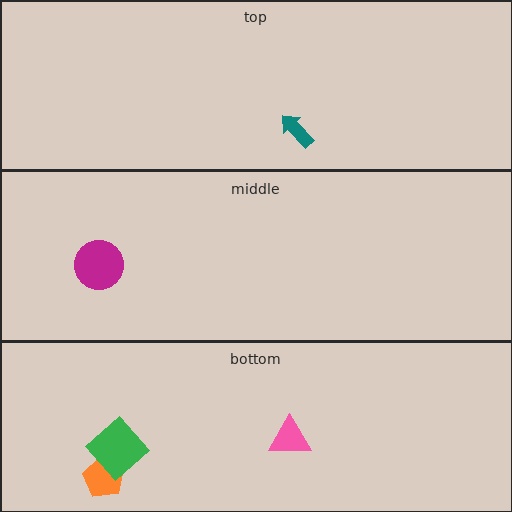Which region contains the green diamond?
The bottom region.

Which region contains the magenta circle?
The middle region.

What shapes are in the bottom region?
The pink triangle, the orange pentagon, the green diamond.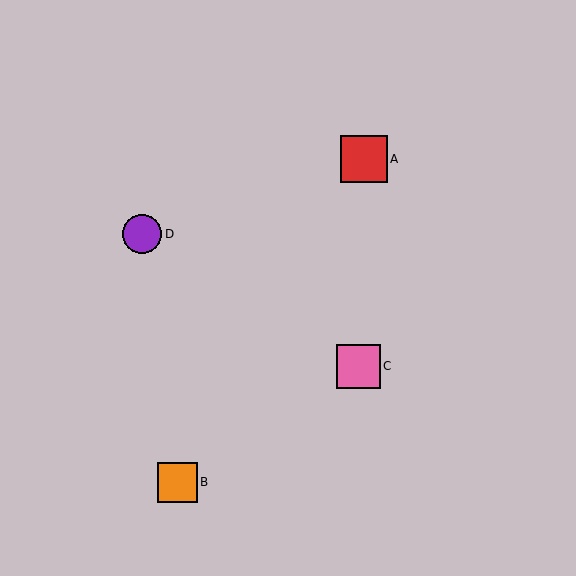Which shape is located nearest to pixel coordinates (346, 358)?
The pink square (labeled C) at (358, 366) is nearest to that location.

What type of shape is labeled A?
Shape A is a red square.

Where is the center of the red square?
The center of the red square is at (364, 159).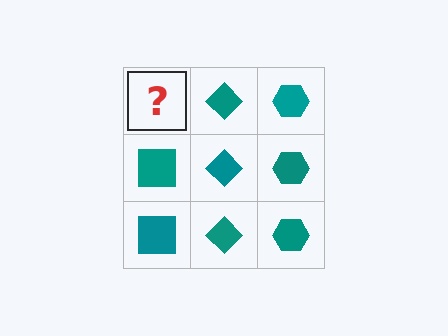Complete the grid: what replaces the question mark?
The question mark should be replaced with a teal square.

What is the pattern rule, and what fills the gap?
The rule is that each column has a consistent shape. The gap should be filled with a teal square.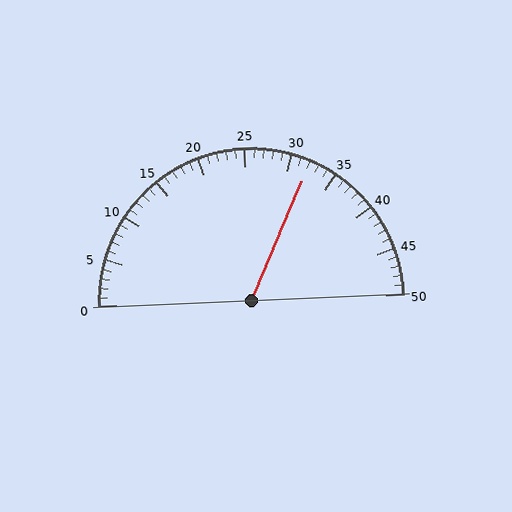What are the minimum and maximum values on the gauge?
The gauge ranges from 0 to 50.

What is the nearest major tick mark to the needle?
The nearest major tick mark is 30.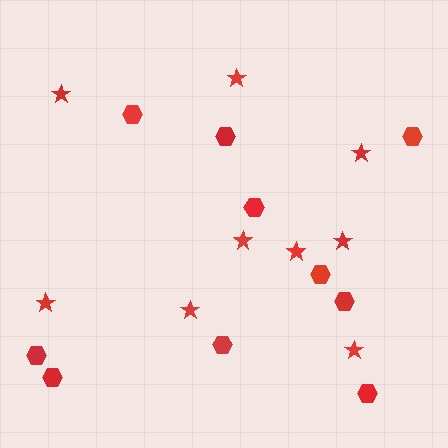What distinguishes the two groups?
There are 2 groups: one group of hexagons (10) and one group of stars (9).